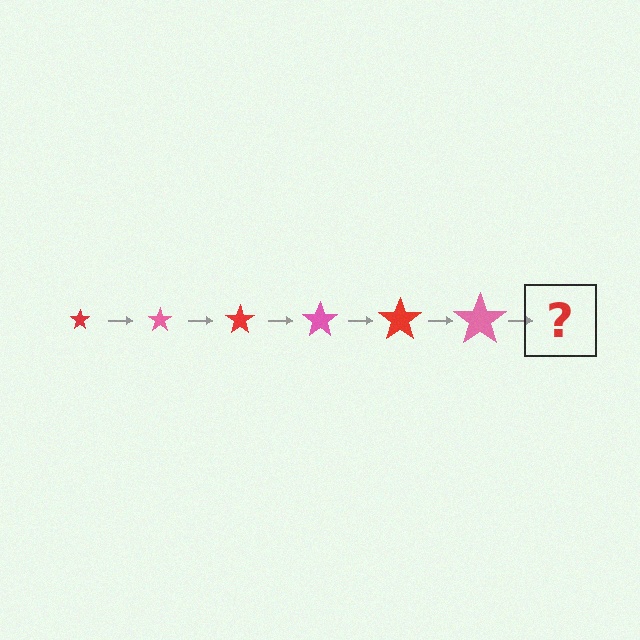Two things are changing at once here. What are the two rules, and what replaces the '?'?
The two rules are that the star grows larger each step and the color cycles through red and pink. The '?' should be a red star, larger than the previous one.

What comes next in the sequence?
The next element should be a red star, larger than the previous one.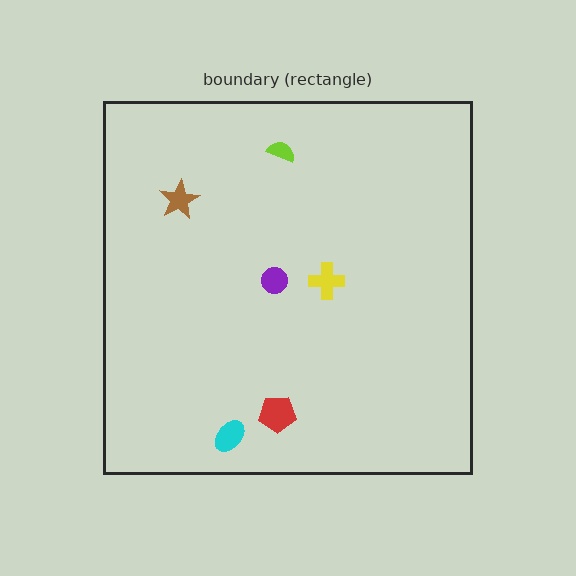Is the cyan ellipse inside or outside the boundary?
Inside.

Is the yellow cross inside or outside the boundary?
Inside.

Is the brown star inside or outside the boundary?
Inside.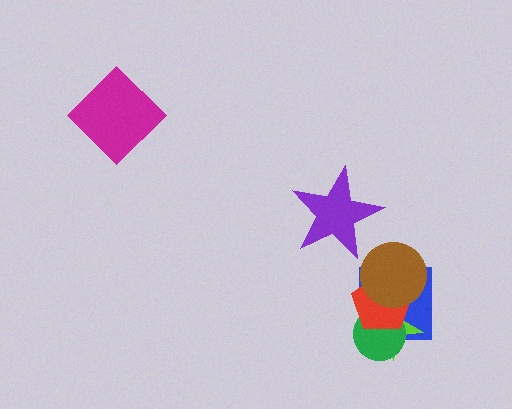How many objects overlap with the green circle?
3 objects overlap with the green circle.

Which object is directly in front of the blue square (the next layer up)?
The lime star is directly in front of the blue square.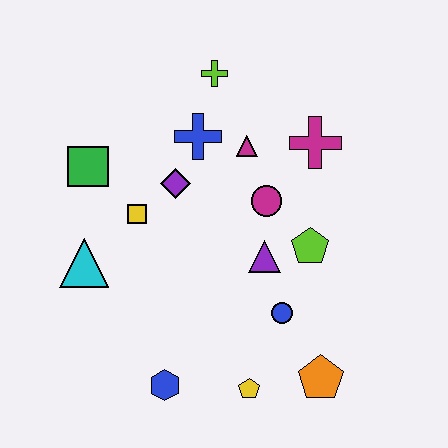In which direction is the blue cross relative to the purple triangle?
The blue cross is above the purple triangle.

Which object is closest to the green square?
The yellow square is closest to the green square.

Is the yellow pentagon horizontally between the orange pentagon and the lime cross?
Yes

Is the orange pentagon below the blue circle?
Yes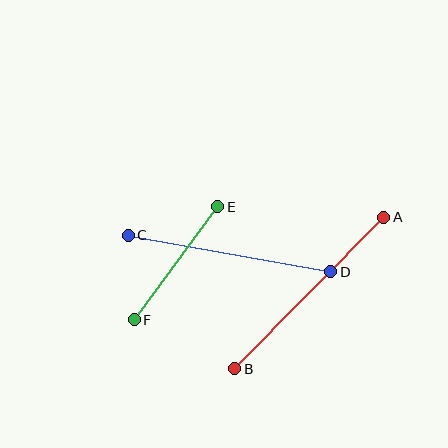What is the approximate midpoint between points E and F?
The midpoint is at approximately (176, 263) pixels.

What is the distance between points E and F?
The distance is approximately 140 pixels.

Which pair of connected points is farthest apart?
Points A and B are farthest apart.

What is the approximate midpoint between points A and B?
The midpoint is at approximately (309, 293) pixels.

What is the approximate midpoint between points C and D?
The midpoint is at approximately (229, 253) pixels.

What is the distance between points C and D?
The distance is approximately 206 pixels.